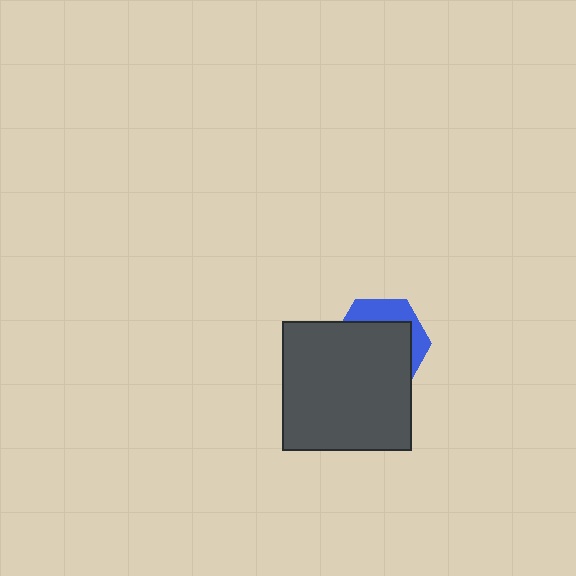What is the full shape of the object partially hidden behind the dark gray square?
The partially hidden object is a blue hexagon.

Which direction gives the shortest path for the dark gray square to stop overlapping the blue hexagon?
Moving toward the lower-left gives the shortest separation.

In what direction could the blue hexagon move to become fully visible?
The blue hexagon could move toward the upper-right. That would shift it out from behind the dark gray square entirely.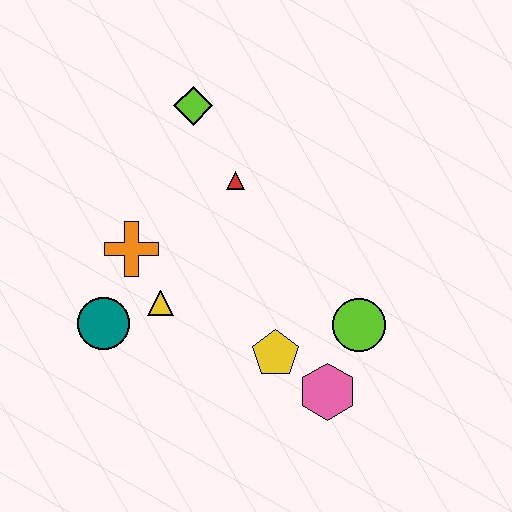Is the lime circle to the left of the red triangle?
No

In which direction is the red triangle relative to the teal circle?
The red triangle is above the teal circle.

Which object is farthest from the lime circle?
The lime diamond is farthest from the lime circle.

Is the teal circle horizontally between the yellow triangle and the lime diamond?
No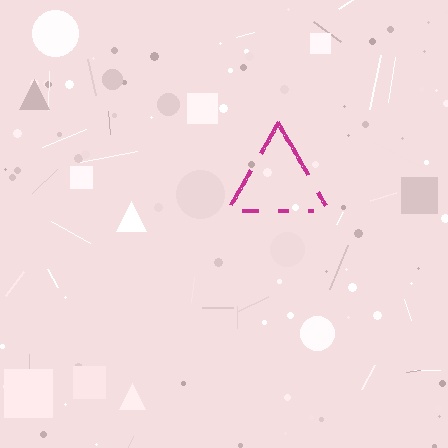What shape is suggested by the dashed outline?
The dashed outline suggests a triangle.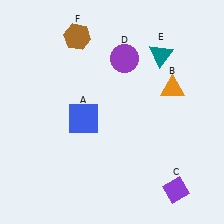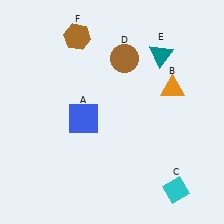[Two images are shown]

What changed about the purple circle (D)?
In Image 1, D is purple. In Image 2, it changed to brown.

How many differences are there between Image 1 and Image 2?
There are 2 differences between the two images.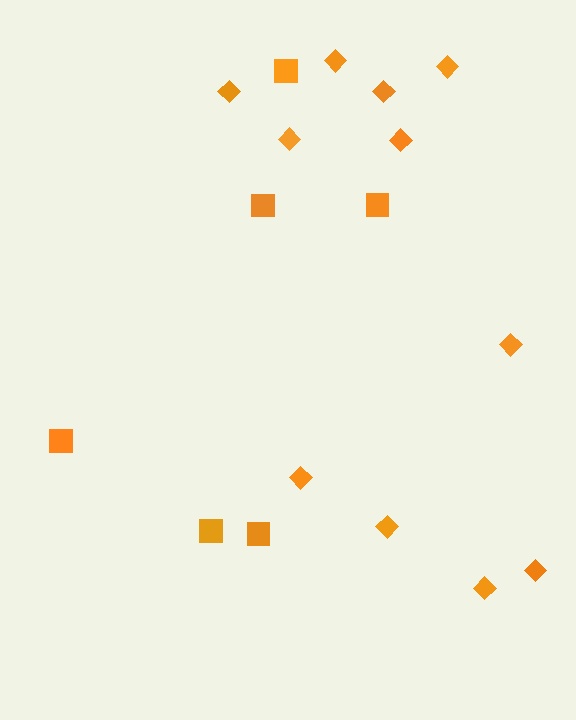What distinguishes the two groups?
There are 2 groups: one group of squares (6) and one group of diamonds (11).